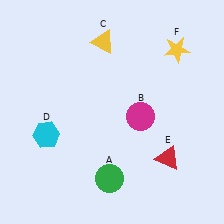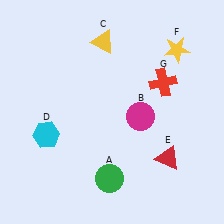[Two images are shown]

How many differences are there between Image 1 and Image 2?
There is 1 difference between the two images.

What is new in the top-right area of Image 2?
A red cross (G) was added in the top-right area of Image 2.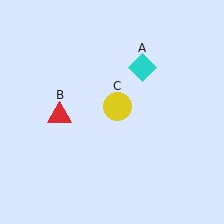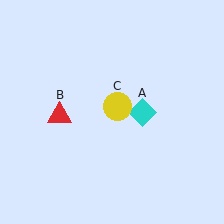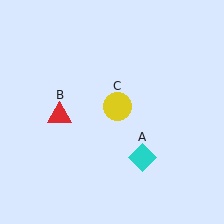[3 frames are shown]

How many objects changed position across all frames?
1 object changed position: cyan diamond (object A).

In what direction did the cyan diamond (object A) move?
The cyan diamond (object A) moved down.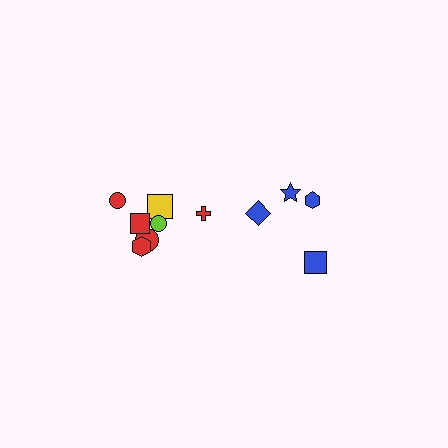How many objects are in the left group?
There are 7 objects.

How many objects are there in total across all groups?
There are 11 objects.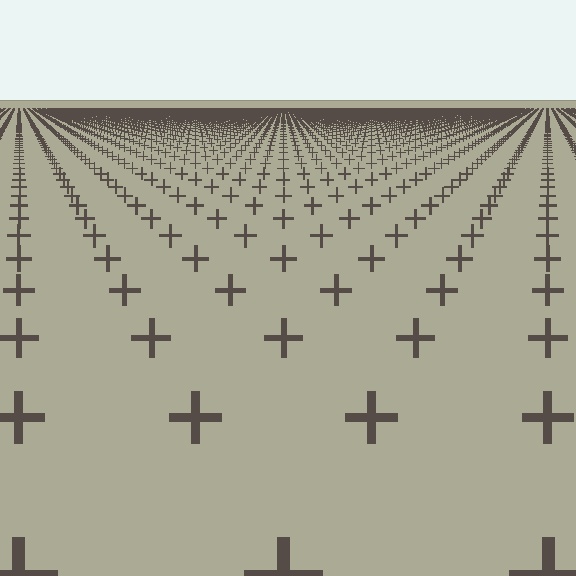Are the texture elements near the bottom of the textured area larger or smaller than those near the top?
Larger. Near the bottom, elements are closer to the viewer and appear at a bigger on-screen size.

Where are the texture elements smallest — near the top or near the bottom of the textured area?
Near the top.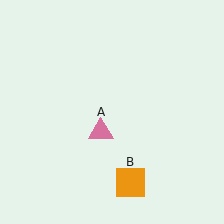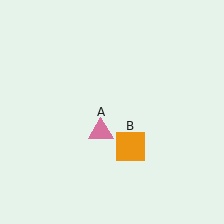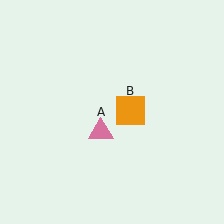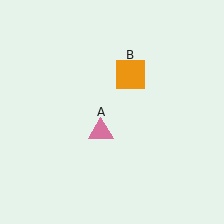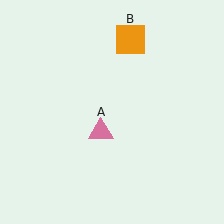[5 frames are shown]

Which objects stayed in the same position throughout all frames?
Pink triangle (object A) remained stationary.